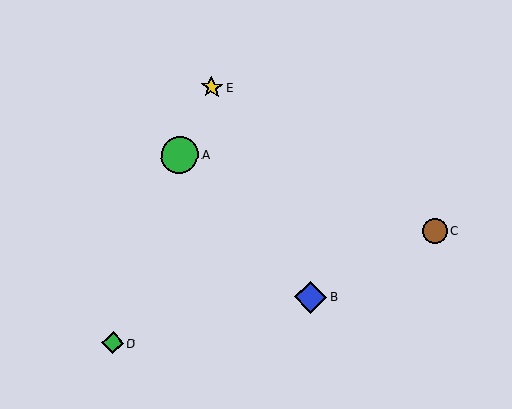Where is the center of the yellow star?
The center of the yellow star is at (212, 87).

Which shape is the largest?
The green circle (labeled A) is the largest.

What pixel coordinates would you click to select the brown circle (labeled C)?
Click at (435, 231) to select the brown circle C.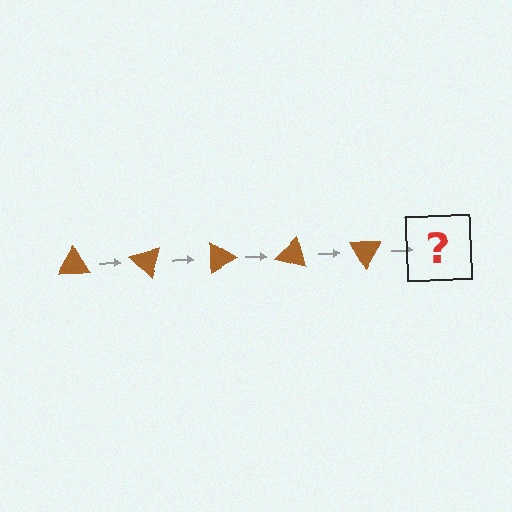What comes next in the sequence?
The next element should be a brown triangle rotated 225 degrees.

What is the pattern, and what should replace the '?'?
The pattern is that the triangle rotates 45 degrees each step. The '?' should be a brown triangle rotated 225 degrees.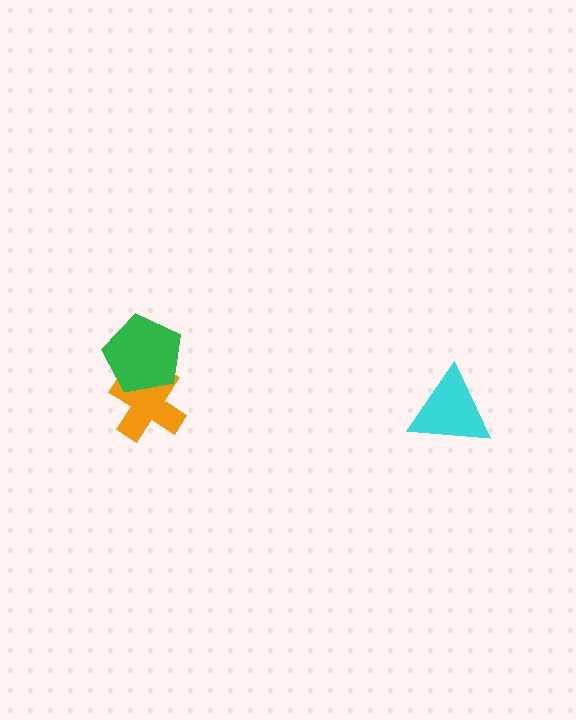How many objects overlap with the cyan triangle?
0 objects overlap with the cyan triangle.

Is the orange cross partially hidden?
Yes, it is partially covered by another shape.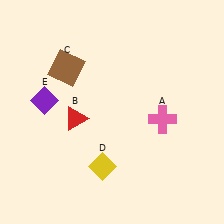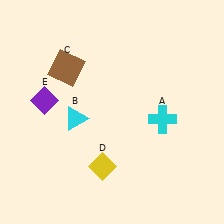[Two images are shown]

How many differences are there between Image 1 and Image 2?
There are 2 differences between the two images.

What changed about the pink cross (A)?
In Image 1, A is pink. In Image 2, it changed to cyan.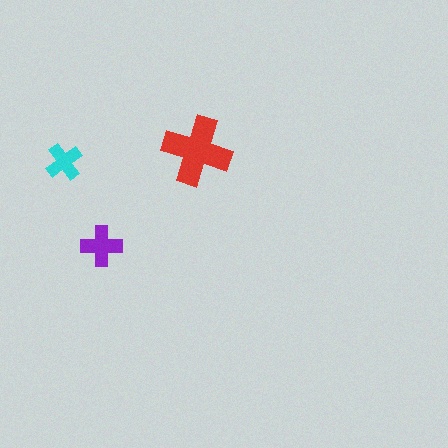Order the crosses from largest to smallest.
the red one, the purple one, the cyan one.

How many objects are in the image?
There are 3 objects in the image.